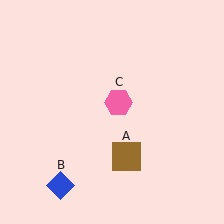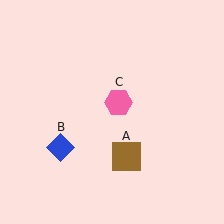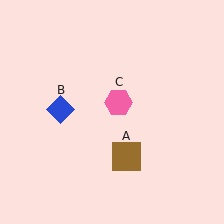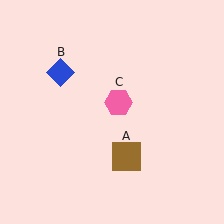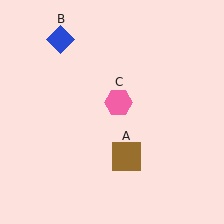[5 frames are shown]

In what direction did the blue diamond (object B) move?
The blue diamond (object B) moved up.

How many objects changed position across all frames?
1 object changed position: blue diamond (object B).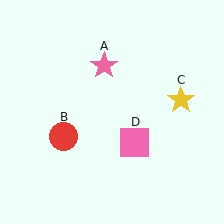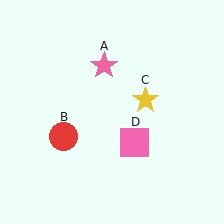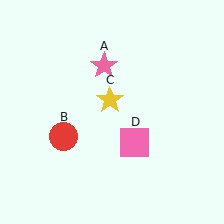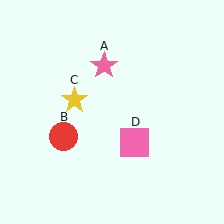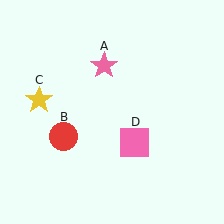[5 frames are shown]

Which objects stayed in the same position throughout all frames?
Pink star (object A) and red circle (object B) and pink square (object D) remained stationary.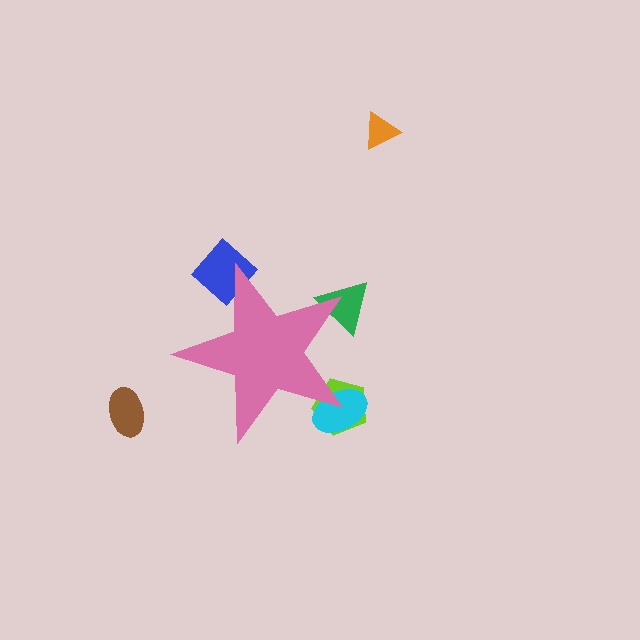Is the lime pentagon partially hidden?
Yes, the lime pentagon is partially hidden behind the pink star.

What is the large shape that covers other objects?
A pink star.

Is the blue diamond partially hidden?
Yes, the blue diamond is partially hidden behind the pink star.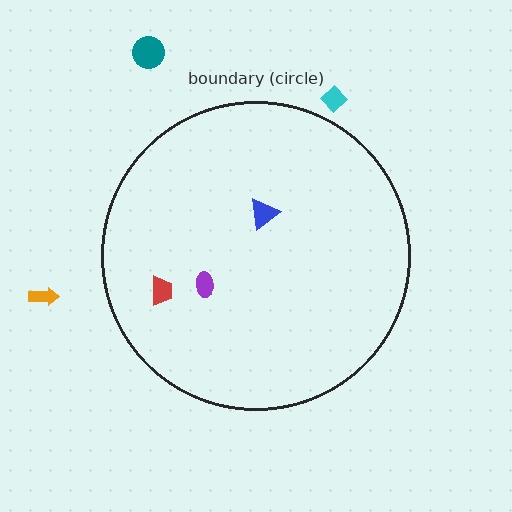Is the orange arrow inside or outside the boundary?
Outside.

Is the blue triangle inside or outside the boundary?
Inside.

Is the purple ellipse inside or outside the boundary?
Inside.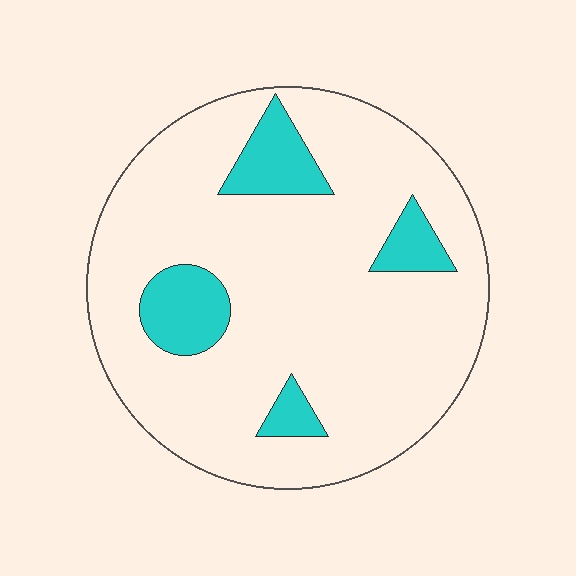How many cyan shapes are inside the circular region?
4.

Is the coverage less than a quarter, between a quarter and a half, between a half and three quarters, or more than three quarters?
Less than a quarter.